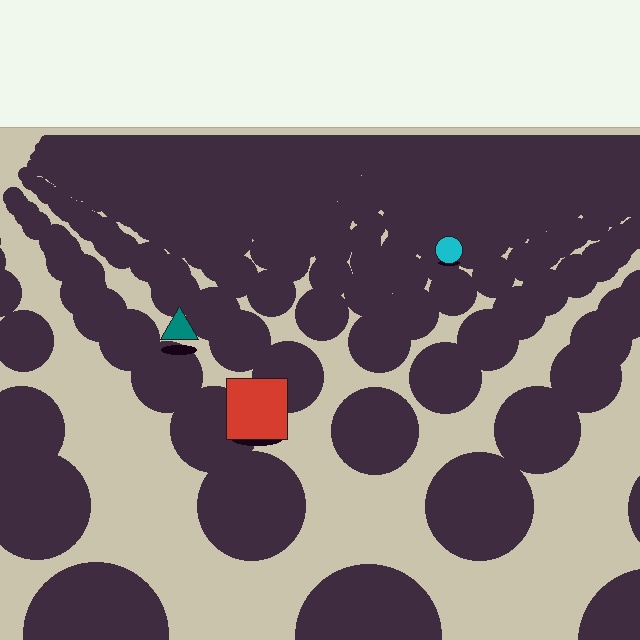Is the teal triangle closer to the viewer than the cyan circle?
Yes. The teal triangle is closer — you can tell from the texture gradient: the ground texture is coarser near it.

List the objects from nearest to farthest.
From nearest to farthest: the red square, the teal triangle, the cyan circle.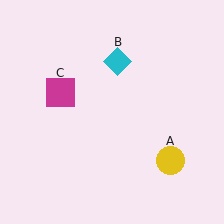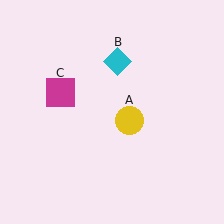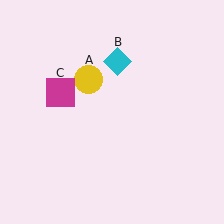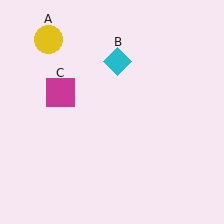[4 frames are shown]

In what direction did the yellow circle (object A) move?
The yellow circle (object A) moved up and to the left.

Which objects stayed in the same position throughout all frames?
Cyan diamond (object B) and magenta square (object C) remained stationary.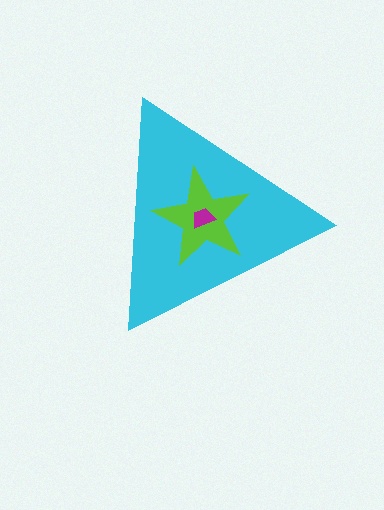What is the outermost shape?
The cyan triangle.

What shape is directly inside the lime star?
The magenta trapezoid.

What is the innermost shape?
The magenta trapezoid.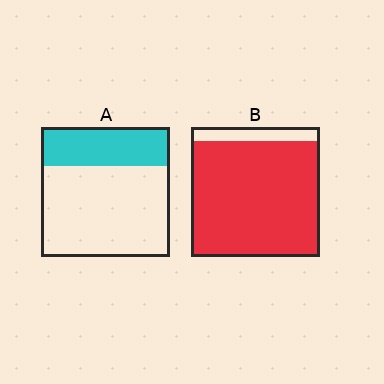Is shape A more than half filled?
No.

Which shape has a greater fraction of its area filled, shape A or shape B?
Shape B.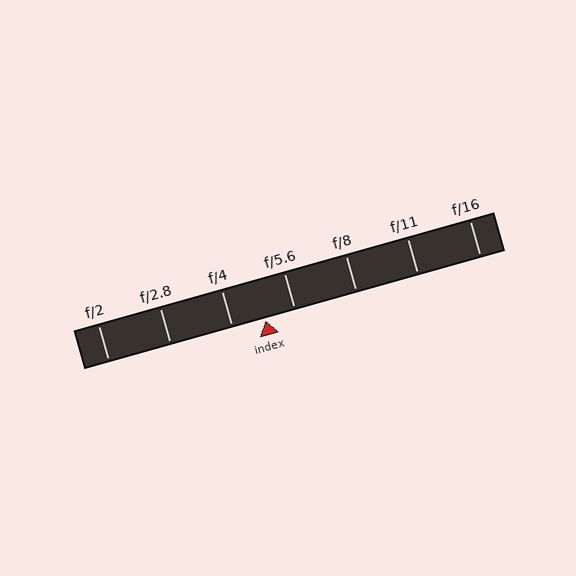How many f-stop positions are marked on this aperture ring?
There are 7 f-stop positions marked.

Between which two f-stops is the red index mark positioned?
The index mark is between f/4 and f/5.6.